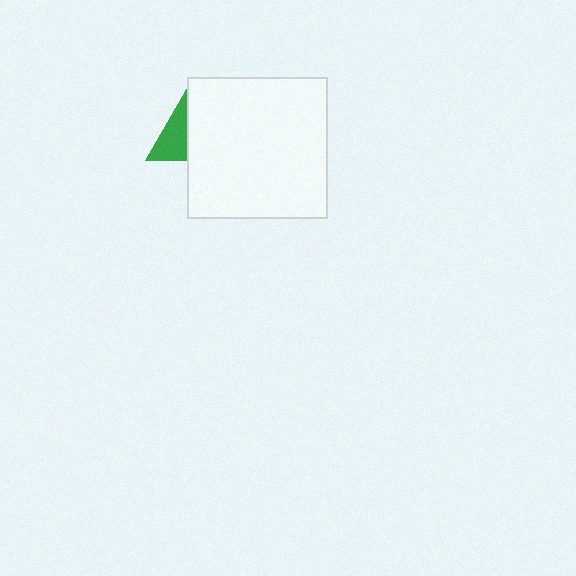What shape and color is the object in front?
The object in front is a white square.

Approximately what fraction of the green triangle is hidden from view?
Roughly 62% of the green triangle is hidden behind the white square.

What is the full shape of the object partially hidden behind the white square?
The partially hidden object is a green triangle.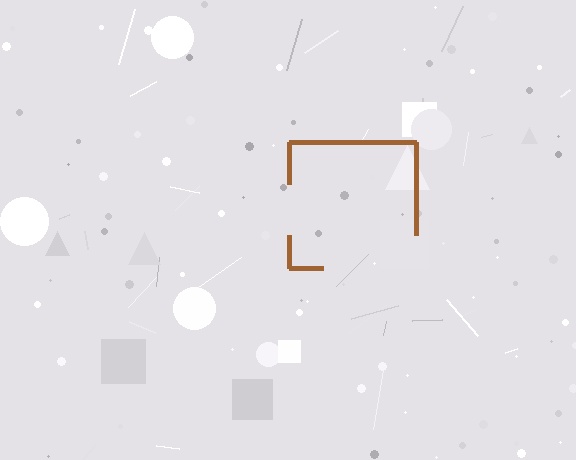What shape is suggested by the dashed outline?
The dashed outline suggests a square.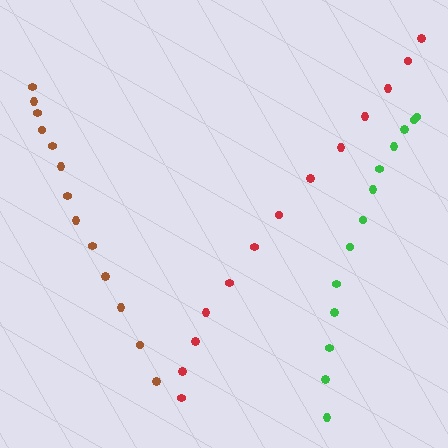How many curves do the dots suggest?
There are 3 distinct paths.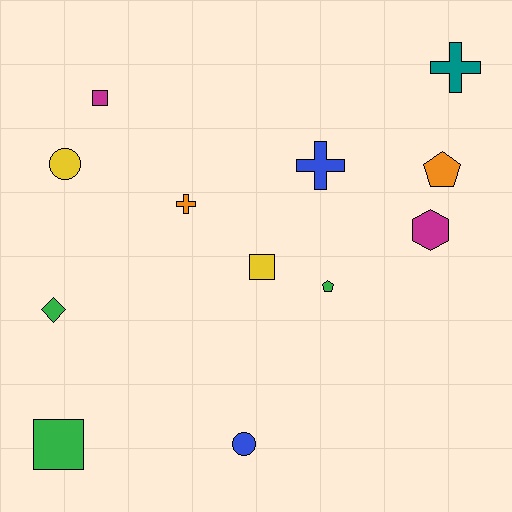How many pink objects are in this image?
There are no pink objects.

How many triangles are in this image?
There are no triangles.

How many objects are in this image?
There are 12 objects.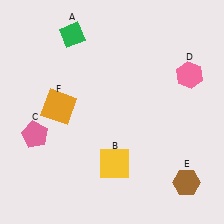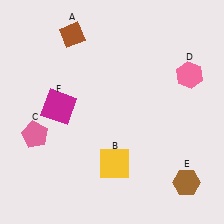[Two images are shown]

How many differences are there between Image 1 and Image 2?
There are 2 differences between the two images.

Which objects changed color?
A changed from green to brown. F changed from orange to magenta.